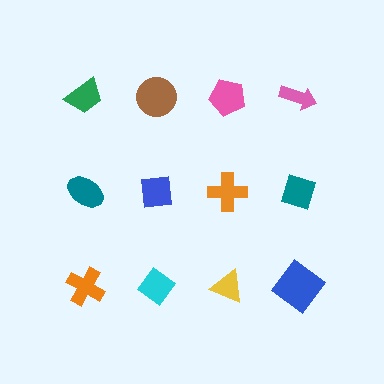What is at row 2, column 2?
A blue square.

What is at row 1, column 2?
A brown circle.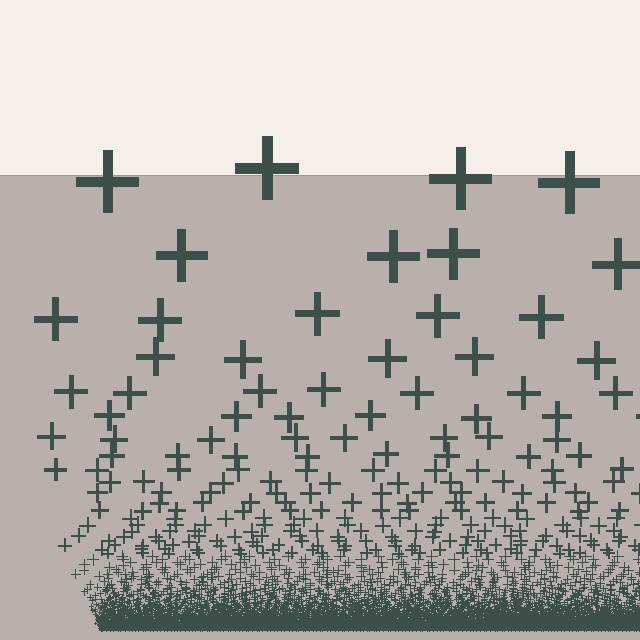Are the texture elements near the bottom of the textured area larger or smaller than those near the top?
Smaller. The gradient is inverted — elements near the bottom are smaller and denser.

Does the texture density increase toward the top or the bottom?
Density increases toward the bottom.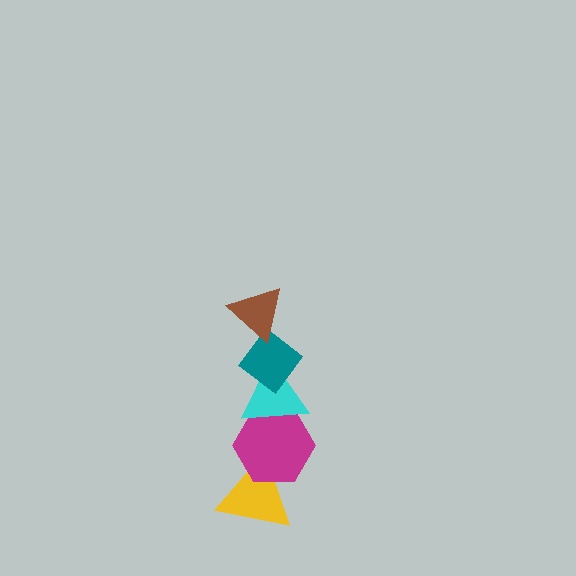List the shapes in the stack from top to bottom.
From top to bottom: the brown triangle, the teal diamond, the cyan triangle, the magenta hexagon, the yellow triangle.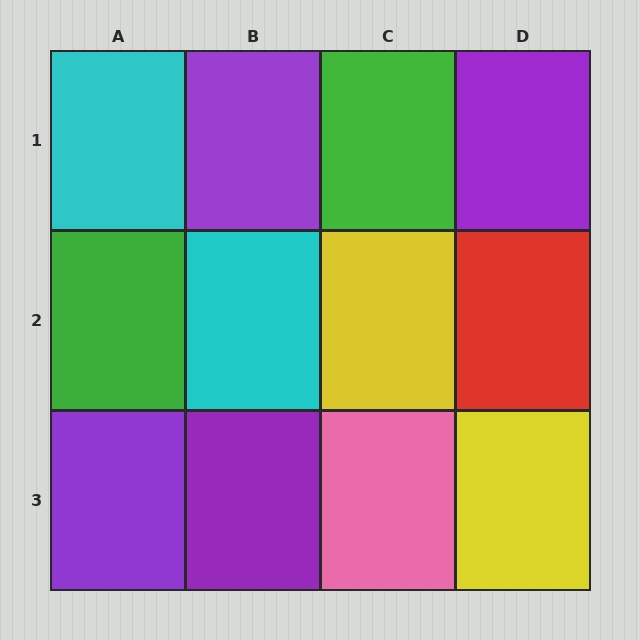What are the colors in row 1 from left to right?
Cyan, purple, green, purple.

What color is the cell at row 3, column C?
Pink.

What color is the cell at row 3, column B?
Purple.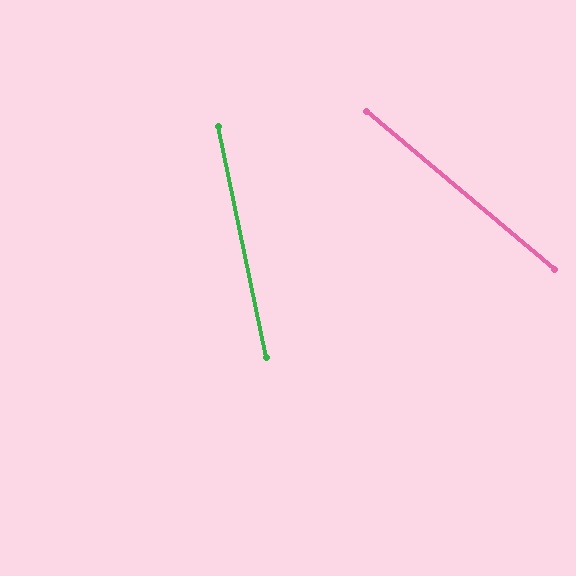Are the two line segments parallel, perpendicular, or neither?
Neither parallel nor perpendicular — they differ by about 38°.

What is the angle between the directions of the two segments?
Approximately 38 degrees.